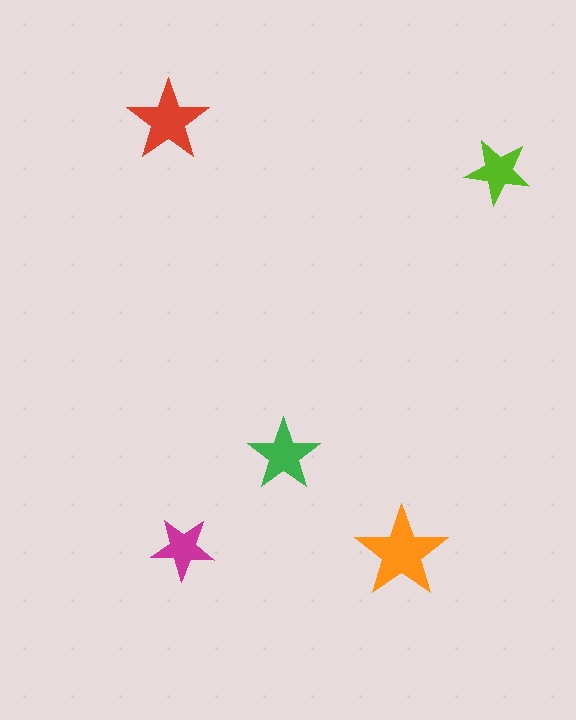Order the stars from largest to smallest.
the orange one, the red one, the green one, the lime one, the magenta one.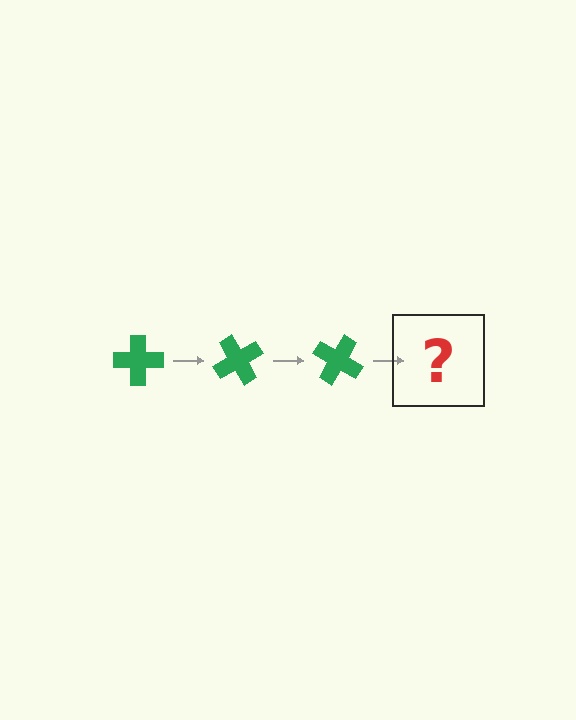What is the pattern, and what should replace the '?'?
The pattern is that the cross rotates 60 degrees each step. The '?' should be a green cross rotated 180 degrees.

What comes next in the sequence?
The next element should be a green cross rotated 180 degrees.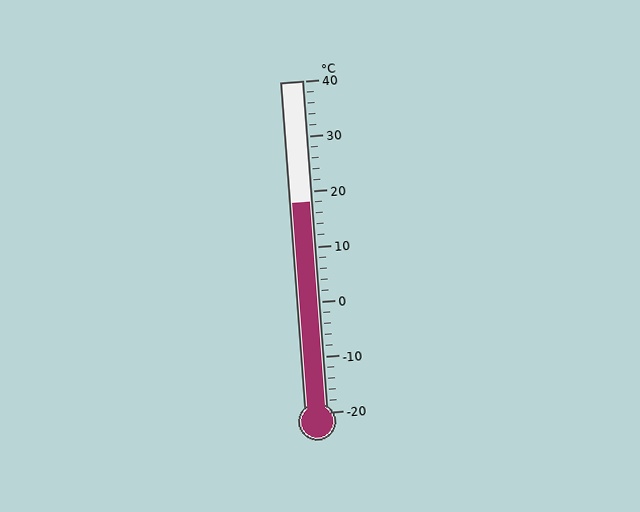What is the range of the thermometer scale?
The thermometer scale ranges from -20°C to 40°C.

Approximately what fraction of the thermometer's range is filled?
The thermometer is filled to approximately 65% of its range.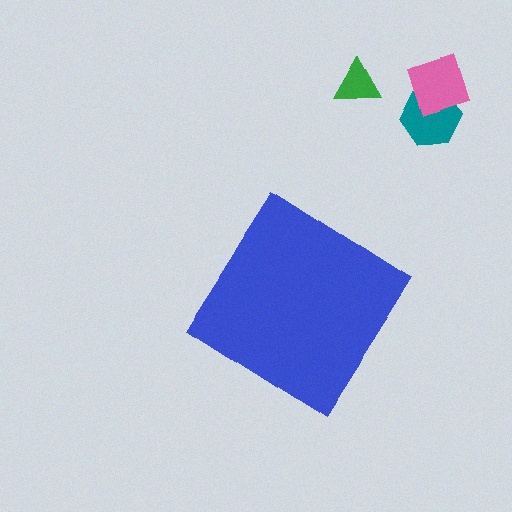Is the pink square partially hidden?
No, the pink square is fully visible.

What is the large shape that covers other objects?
A blue diamond.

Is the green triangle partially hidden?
No, the green triangle is fully visible.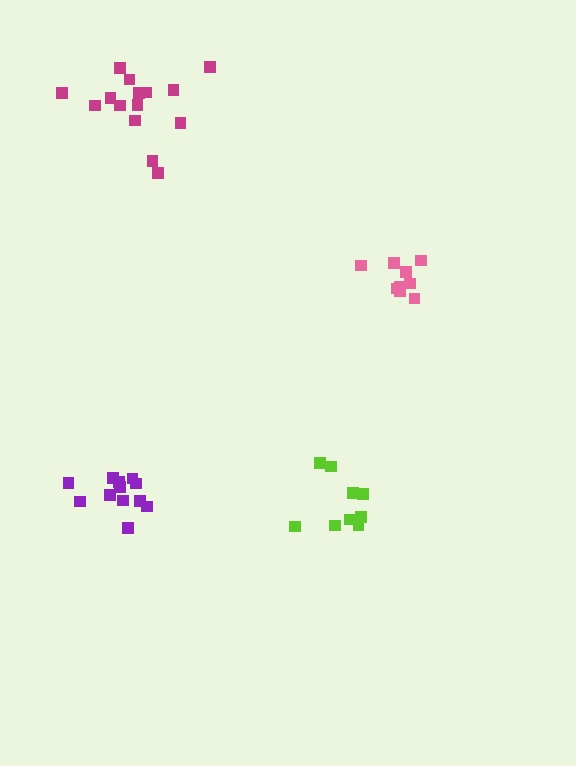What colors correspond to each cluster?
The clusters are colored: purple, magenta, lime, pink.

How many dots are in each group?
Group 1: 12 dots, Group 2: 15 dots, Group 3: 9 dots, Group 4: 9 dots (45 total).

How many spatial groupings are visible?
There are 4 spatial groupings.